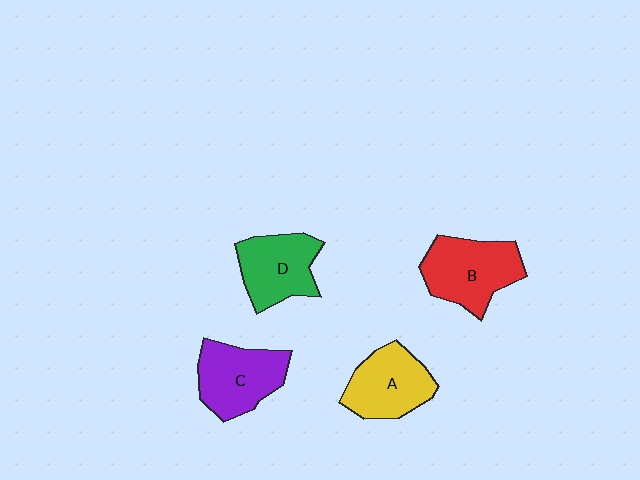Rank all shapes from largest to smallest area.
From largest to smallest: B (red), C (purple), A (yellow), D (green).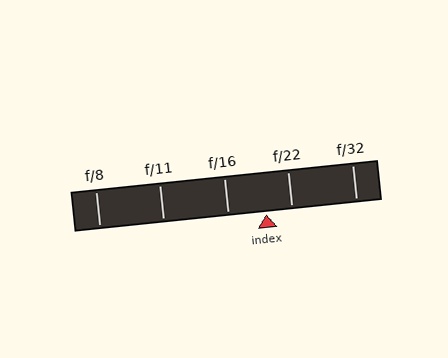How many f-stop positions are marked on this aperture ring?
There are 5 f-stop positions marked.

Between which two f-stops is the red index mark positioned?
The index mark is between f/16 and f/22.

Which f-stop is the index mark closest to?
The index mark is closest to f/22.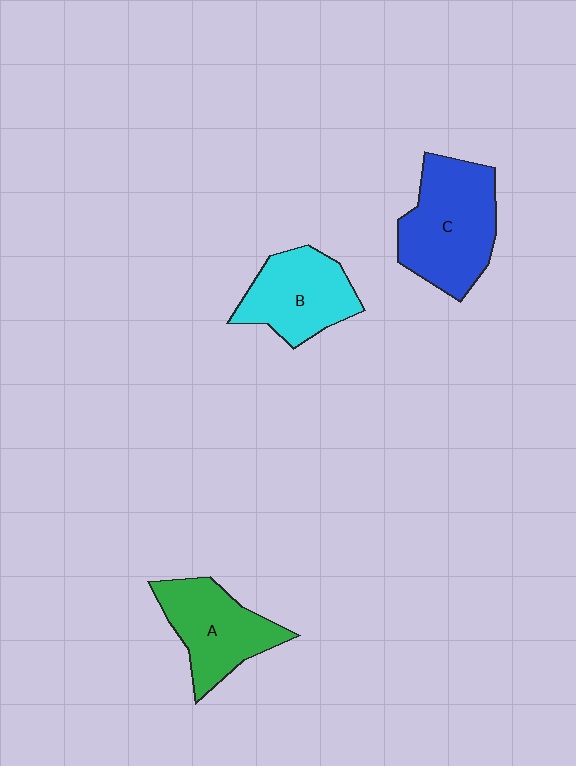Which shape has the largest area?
Shape C (blue).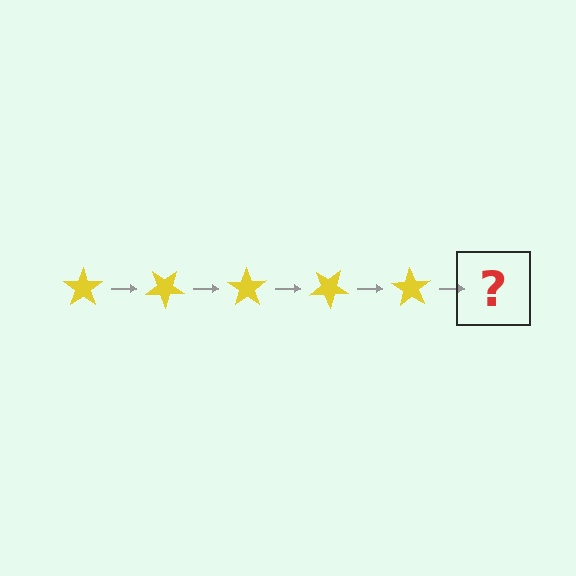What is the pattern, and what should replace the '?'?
The pattern is that the star rotates 35 degrees each step. The '?' should be a yellow star rotated 175 degrees.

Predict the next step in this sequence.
The next step is a yellow star rotated 175 degrees.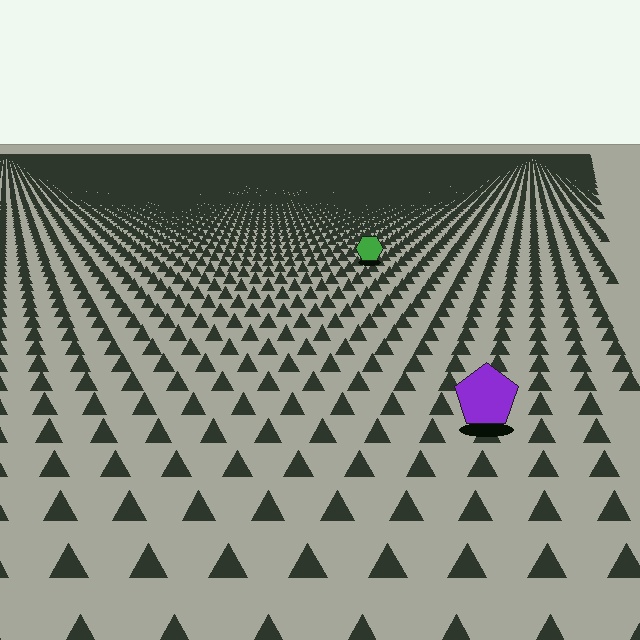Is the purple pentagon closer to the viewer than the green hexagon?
Yes. The purple pentagon is closer — you can tell from the texture gradient: the ground texture is coarser near it.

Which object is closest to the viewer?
The purple pentagon is closest. The texture marks near it are larger and more spread out.